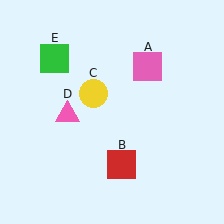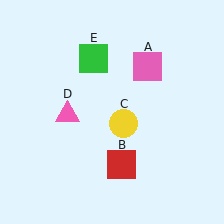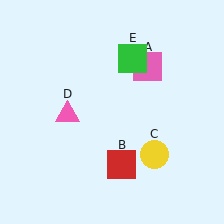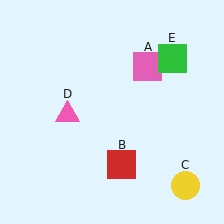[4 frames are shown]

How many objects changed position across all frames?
2 objects changed position: yellow circle (object C), green square (object E).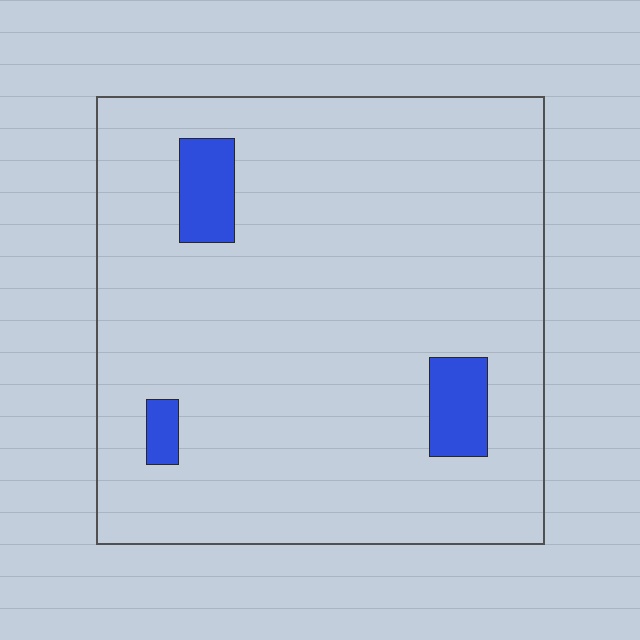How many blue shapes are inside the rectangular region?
3.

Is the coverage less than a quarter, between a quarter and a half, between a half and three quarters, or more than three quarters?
Less than a quarter.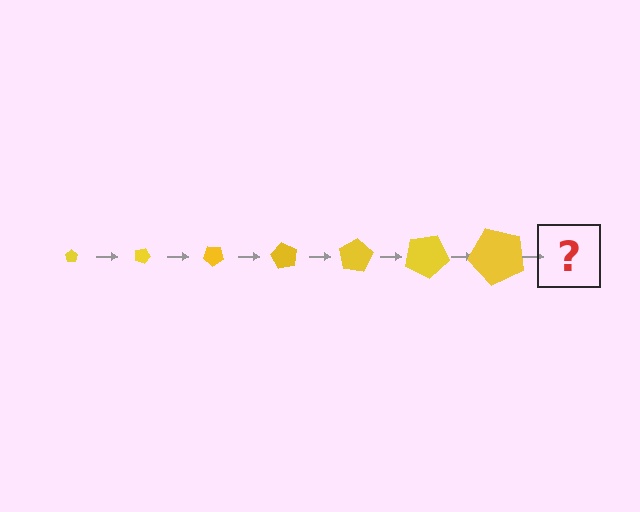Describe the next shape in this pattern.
It should be a pentagon, larger than the previous one and rotated 140 degrees from the start.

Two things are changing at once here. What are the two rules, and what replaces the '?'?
The two rules are that the pentagon grows larger each step and it rotates 20 degrees each step. The '?' should be a pentagon, larger than the previous one and rotated 140 degrees from the start.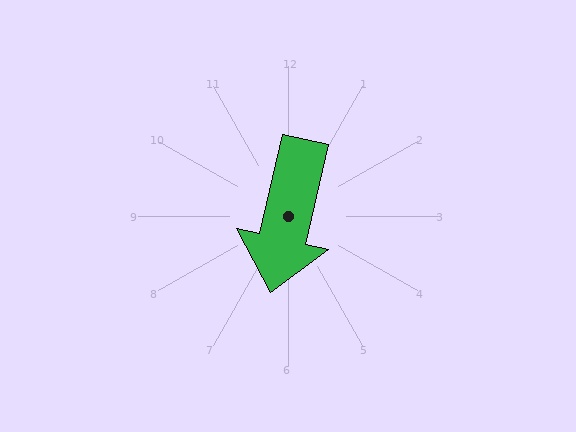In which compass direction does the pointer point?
South.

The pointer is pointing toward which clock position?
Roughly 6 o'clock.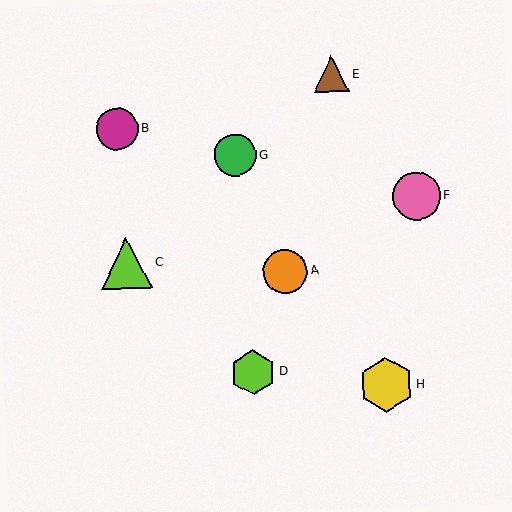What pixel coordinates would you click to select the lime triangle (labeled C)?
Click at (126, 263) to select the lime triangle C.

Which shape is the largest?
The yellow hexagon (labeled H) is the largest.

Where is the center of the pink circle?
The center of the pink circle is at (417, 196).